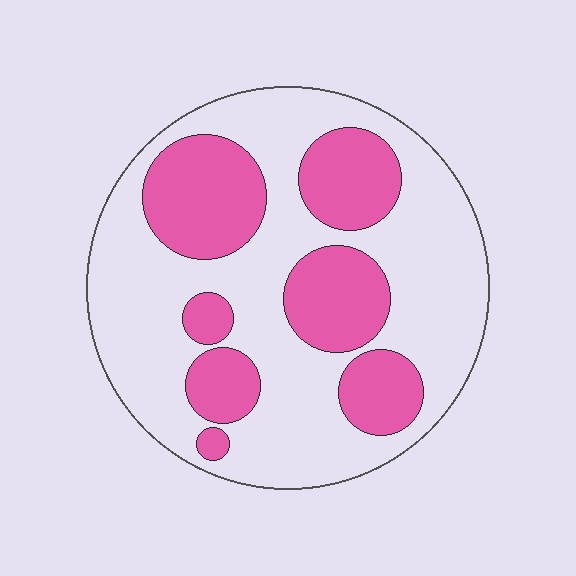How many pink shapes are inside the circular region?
7.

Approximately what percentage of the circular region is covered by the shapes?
Approximately 35%.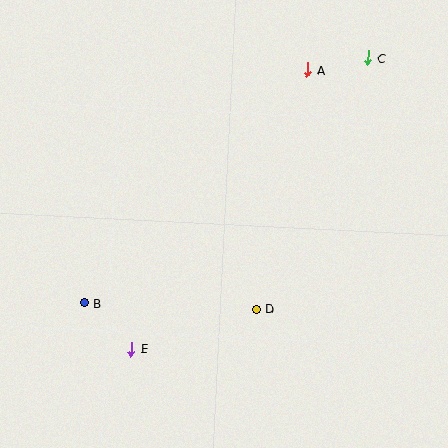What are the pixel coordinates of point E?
Point E is at (131, 349).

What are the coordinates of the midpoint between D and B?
The midpoint between D and B is at (170, 306).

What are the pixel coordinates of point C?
Point C is at (368, 58).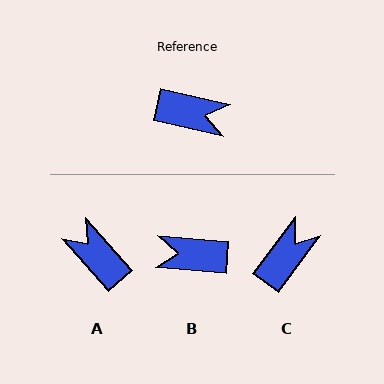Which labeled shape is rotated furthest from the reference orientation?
B, about 172 degrees away.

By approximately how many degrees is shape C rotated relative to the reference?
Approximately 67 degrees counter-clockwise.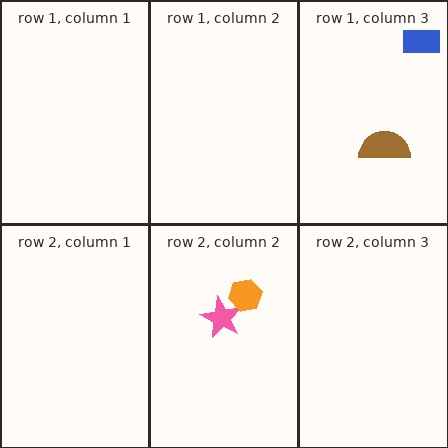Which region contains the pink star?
The row 2, column 2 region.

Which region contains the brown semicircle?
The row 1, column 3 region.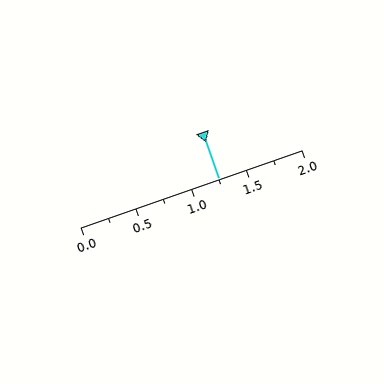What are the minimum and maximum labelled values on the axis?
The axis runs from 0.0 to 2.0.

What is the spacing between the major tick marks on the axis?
The major ticks are spaced 0.5 apart.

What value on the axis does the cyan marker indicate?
The marker indicates approximately 1.25.